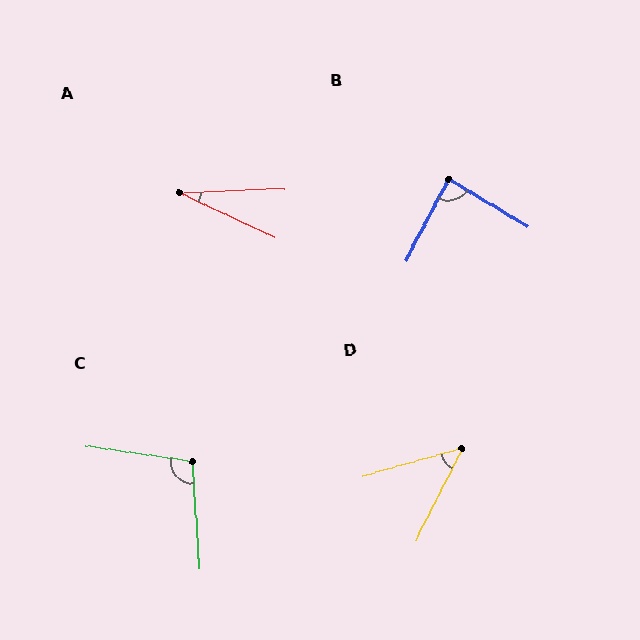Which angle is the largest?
C, at approximately 102 degrees.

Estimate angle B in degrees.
Approximately 86 degrees.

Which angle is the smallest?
A, at approximately 27 degrees.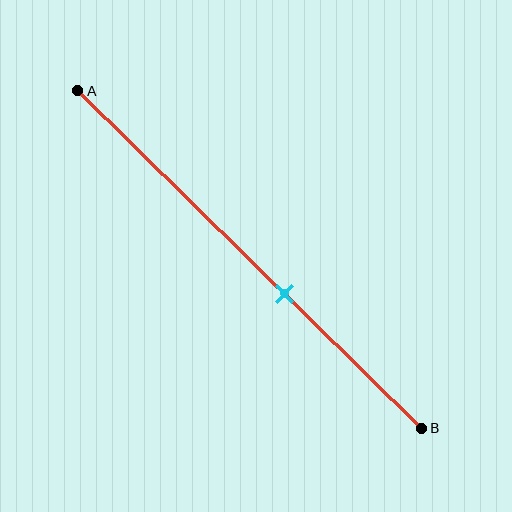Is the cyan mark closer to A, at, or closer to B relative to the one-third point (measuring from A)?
The cyan mark is closer to point B than the one-third point of segment AB.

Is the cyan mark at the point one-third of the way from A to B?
No, the mark is at about 60% from A, not at the 33% one-third point.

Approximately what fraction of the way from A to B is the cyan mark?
The cyan mark is approximately 60% of the way from A to B.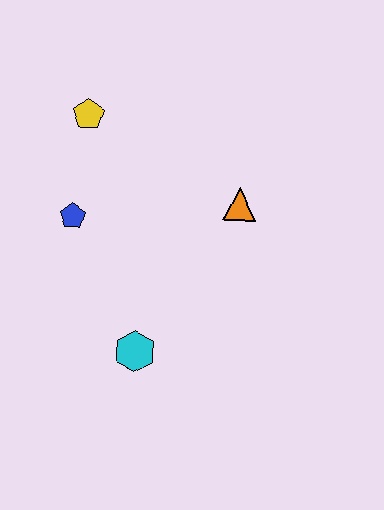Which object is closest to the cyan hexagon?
The blue pentagon is closest to the cyan hexagon.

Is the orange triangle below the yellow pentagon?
Yes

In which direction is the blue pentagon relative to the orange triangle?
The blue pentagon is to the left of the orange triangle.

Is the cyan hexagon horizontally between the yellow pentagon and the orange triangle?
Yes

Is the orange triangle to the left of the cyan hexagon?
No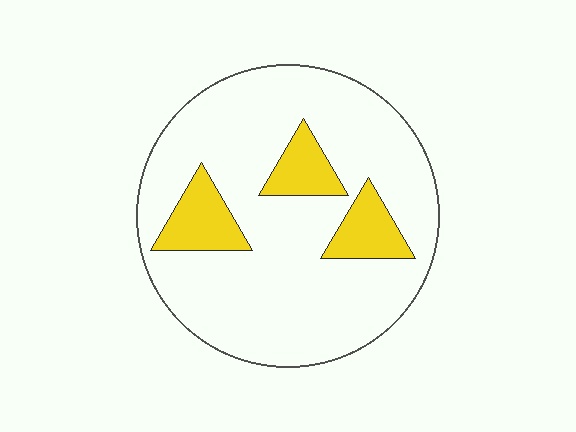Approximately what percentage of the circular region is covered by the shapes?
Approximately 15%.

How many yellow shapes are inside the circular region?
3.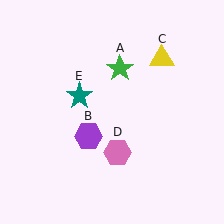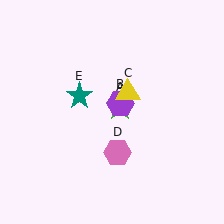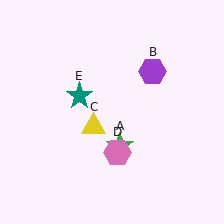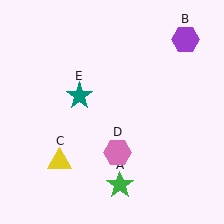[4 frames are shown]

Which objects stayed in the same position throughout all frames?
Pink hexagon (object D) and teal star (object E) remained stationary.